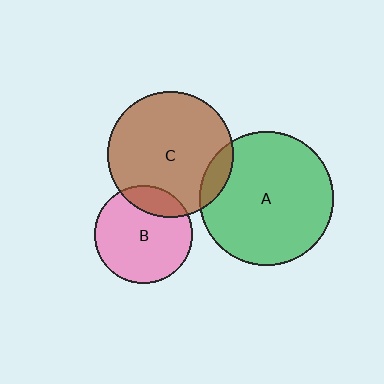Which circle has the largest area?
Circle A (green).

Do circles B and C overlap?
Yes.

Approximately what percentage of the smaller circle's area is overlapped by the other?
Approximately 20%.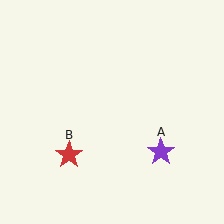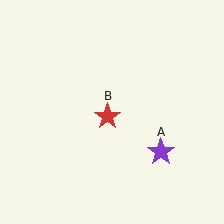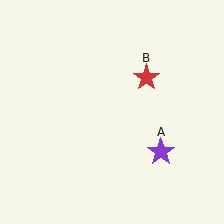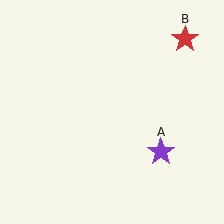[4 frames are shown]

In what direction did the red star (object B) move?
The red star (object B) moved up and to the right.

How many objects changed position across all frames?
1 object changed position: red star (object B).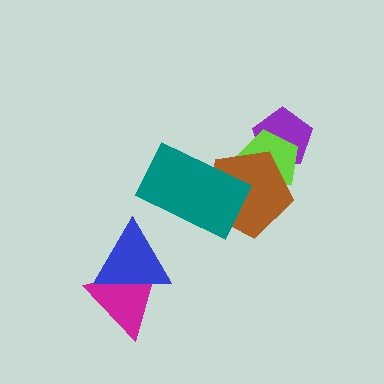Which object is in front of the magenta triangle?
The blue triangle is in front of the magenta triangle.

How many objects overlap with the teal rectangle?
1 object overlaps with the teal rectangle.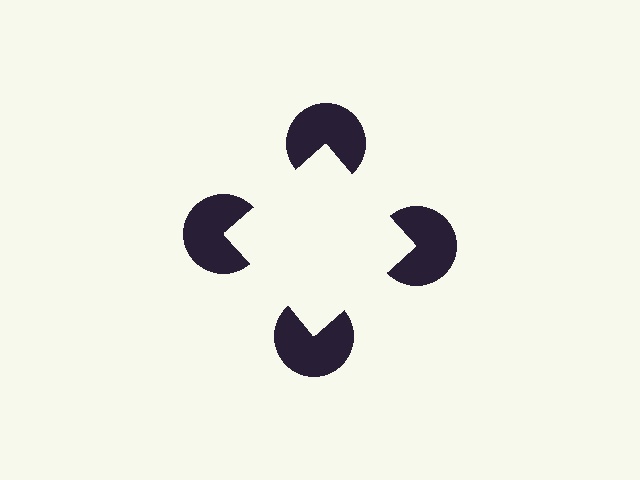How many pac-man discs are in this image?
There are 4 — one at each vertex of the illusory square.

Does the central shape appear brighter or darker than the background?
It typically appears slightly brighter than the background, even though no actual brightness change is drawn.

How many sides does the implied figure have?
4 sides.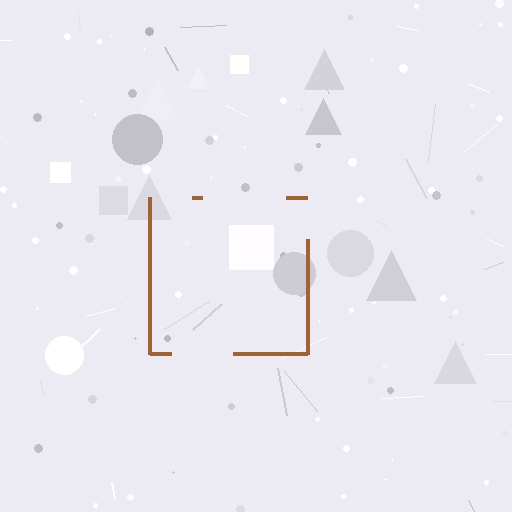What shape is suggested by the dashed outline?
The dashed outline suggests a square.